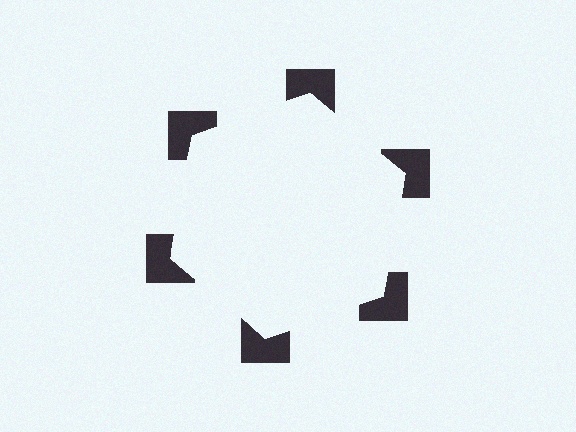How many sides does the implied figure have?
6 sides.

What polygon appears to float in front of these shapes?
An illusory hexagon — its edges are inferred from the aligned wedge cuts in the notched squares, not physically drawn.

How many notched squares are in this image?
There are 6 — one at each vertex of the illusory hexagon.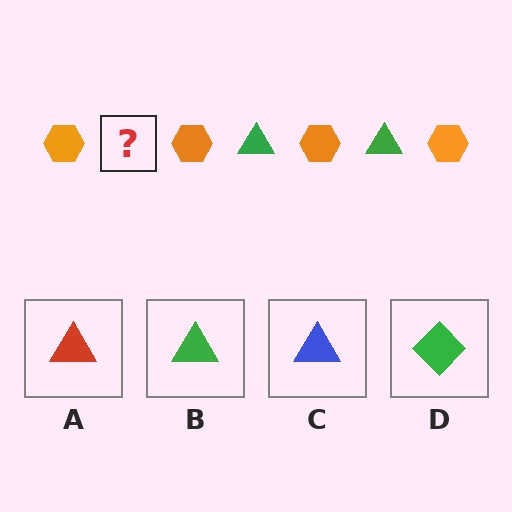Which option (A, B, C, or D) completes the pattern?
B.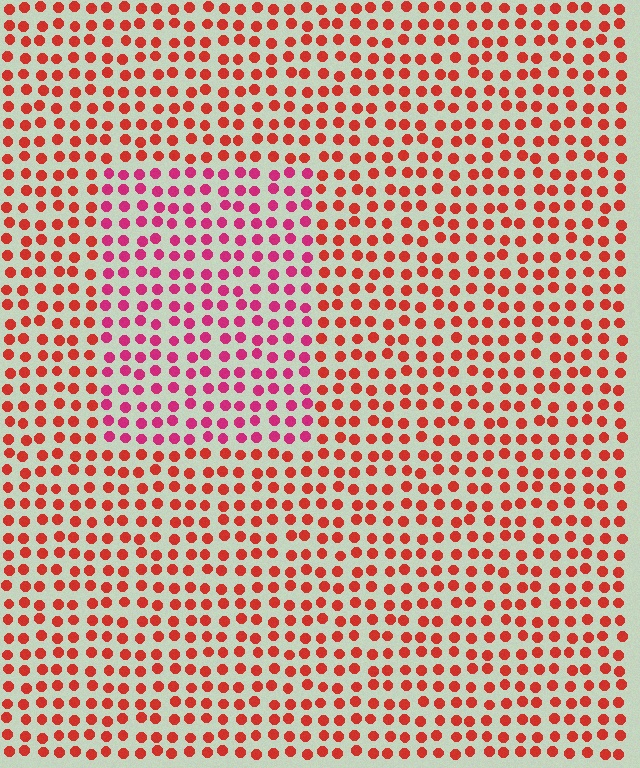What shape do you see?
I see a rectangle.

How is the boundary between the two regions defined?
The boundary is defined purely by a slight shift in hue (about 32 degrees). Spacing, size, and orientation are identical on both sides.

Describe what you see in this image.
The image is filled with small red elements in a uniform arrangement. A rectangle-shaped region is visible where the elements are tinted to a slightly different hue, forming a subtle color boundary.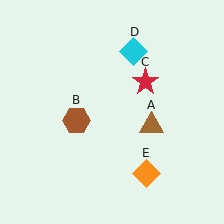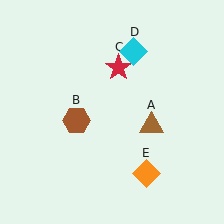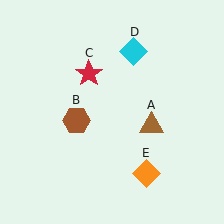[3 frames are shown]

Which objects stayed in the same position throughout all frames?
Brown triangle (object A) and brown hexagon (object B) and cyan diamond (object D) and orange diamond (object E) remained stationary.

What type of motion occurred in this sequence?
The red star (object C) rotated counterclockwise around the center of the scene.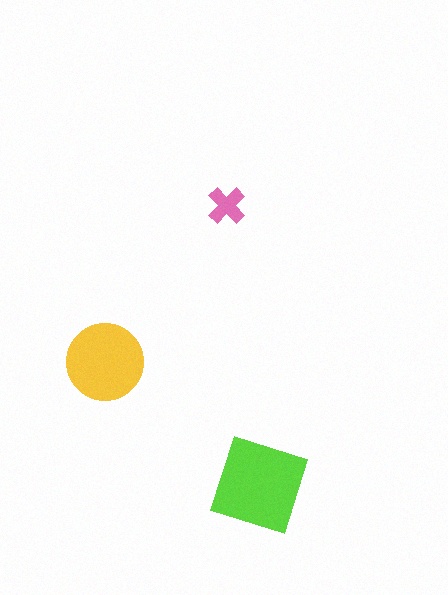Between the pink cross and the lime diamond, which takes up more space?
The lime diamond.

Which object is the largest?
The lime diamond.